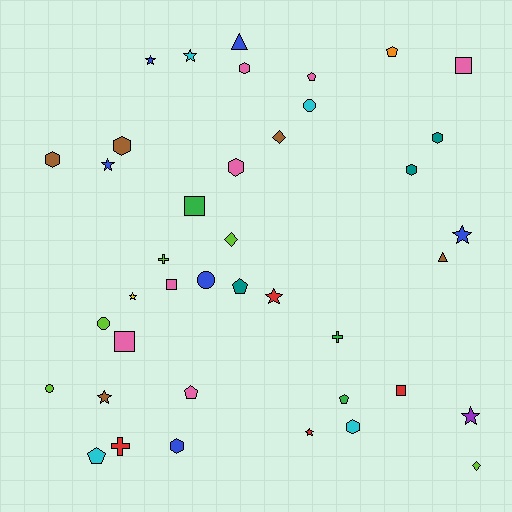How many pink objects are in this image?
There are 7 pink objects.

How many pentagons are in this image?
There are 6 pentagons.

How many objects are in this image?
There are 40 objects.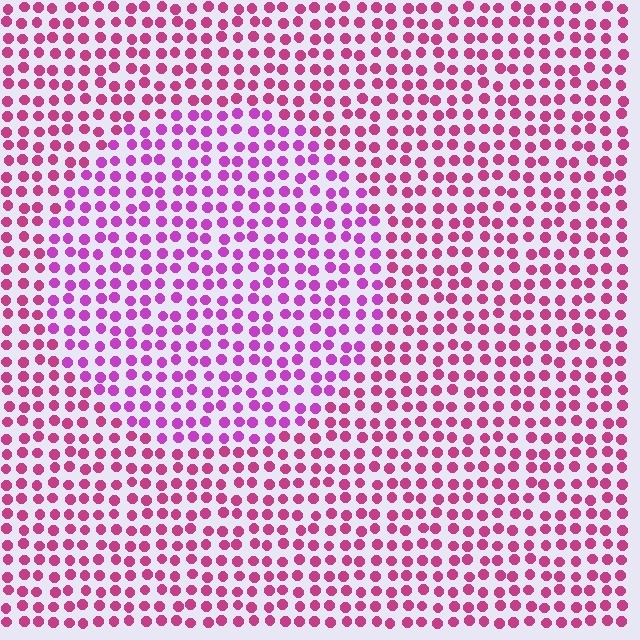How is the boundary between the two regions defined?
The boundary is defined purely by a slight shift in hue (about 28 degrees). Spacing, size, and orientation are identical on both sides.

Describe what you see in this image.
The image is filled with small magenta elements in a uniform arrangement. A circle-shaped region is visible where the elements are tinted to a slightly different hue, forming a subtle color boundary.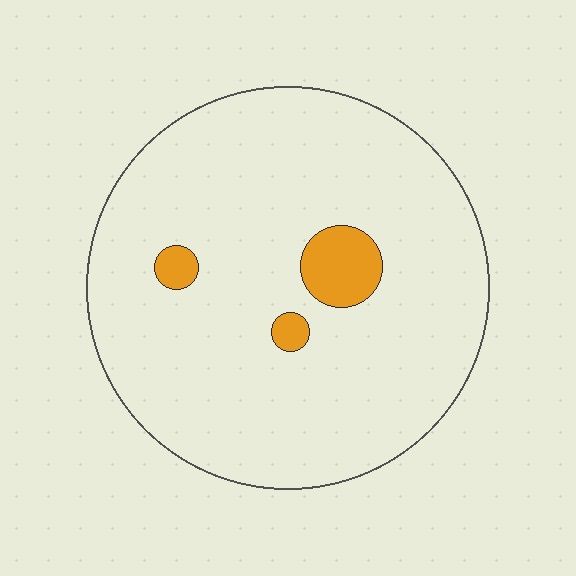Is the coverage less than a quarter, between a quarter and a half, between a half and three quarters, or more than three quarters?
Less than a quarter.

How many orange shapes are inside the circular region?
3.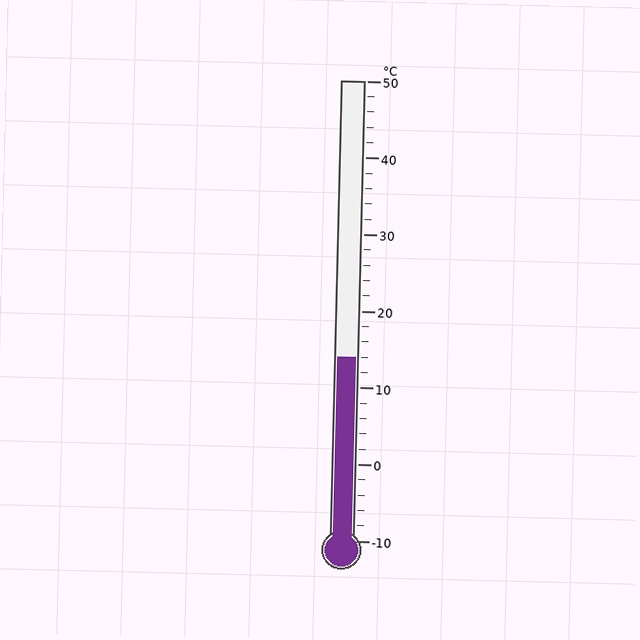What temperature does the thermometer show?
The thermometer shows approximately 14°C.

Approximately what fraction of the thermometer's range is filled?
The thermometer is filled to approximately 40% of its range.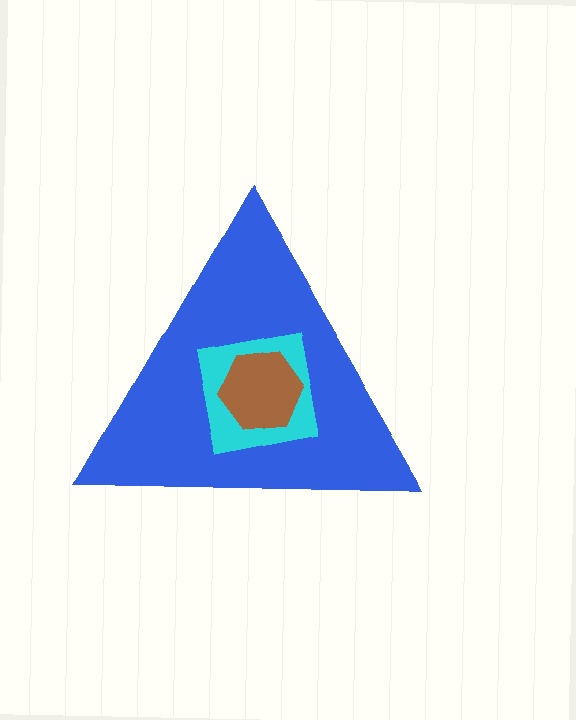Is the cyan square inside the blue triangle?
Yes.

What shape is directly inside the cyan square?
The brown hexagon.